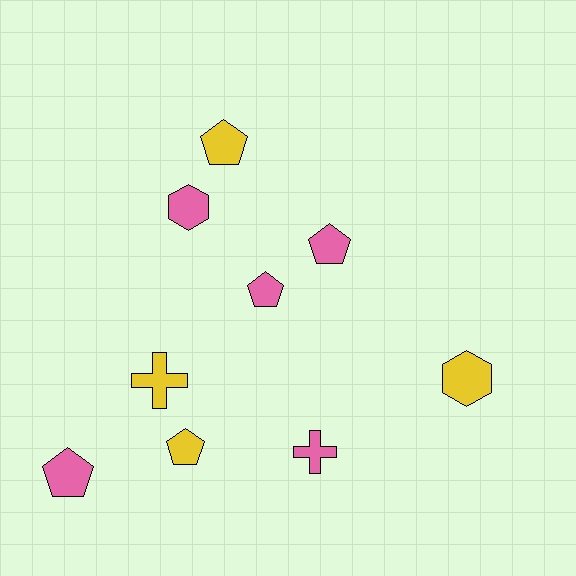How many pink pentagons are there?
There are 3 pink pentagons.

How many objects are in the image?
There are 9 objects.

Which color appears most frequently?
Pink, with 5 objects.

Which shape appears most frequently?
Pentagon, with 5 objects.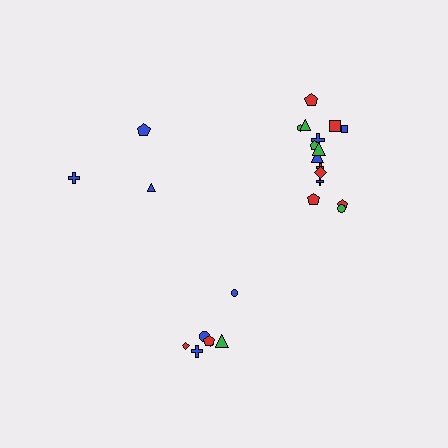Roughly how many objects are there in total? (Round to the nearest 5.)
Roughly 25 objects in total.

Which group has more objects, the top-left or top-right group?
The top-right group.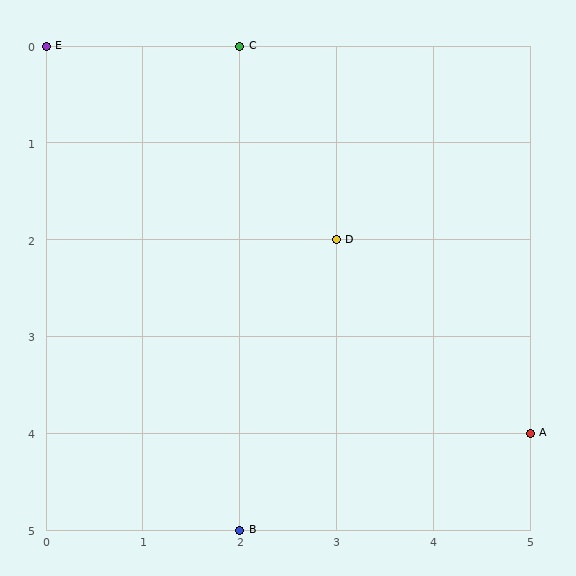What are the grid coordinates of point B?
Point B is at grid coordinates (2, 5).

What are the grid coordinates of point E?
Point E is at grid coordinates (0, 0).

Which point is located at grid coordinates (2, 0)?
Point C is at (2, 0).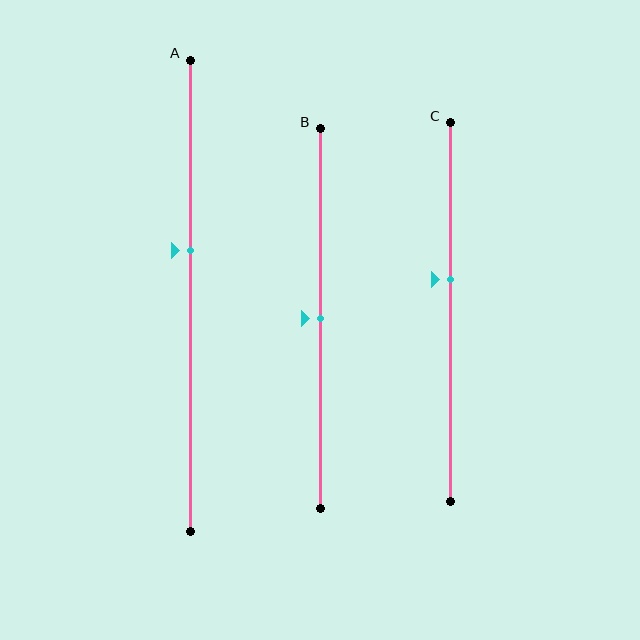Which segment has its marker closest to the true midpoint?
Segment B has its marker closest to the true midpoint.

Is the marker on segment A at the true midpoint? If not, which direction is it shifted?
No, the marker on segment A is shifted upward by about 10% of the segment length.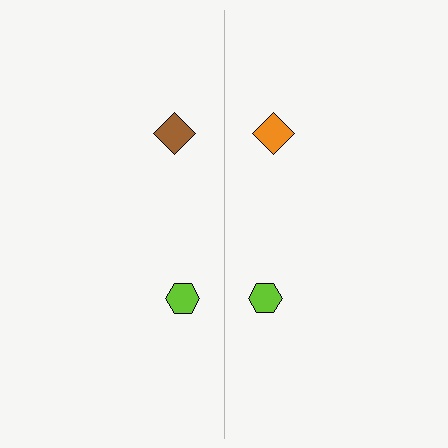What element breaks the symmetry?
The orange diamond on the right side breaks the symmetry — its mirror counterpart is brown.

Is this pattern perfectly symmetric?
No, the pattern is not perfectly symmetric. The orange diamond on the right side breaks the symmetry — its mirror counterpart is brown.